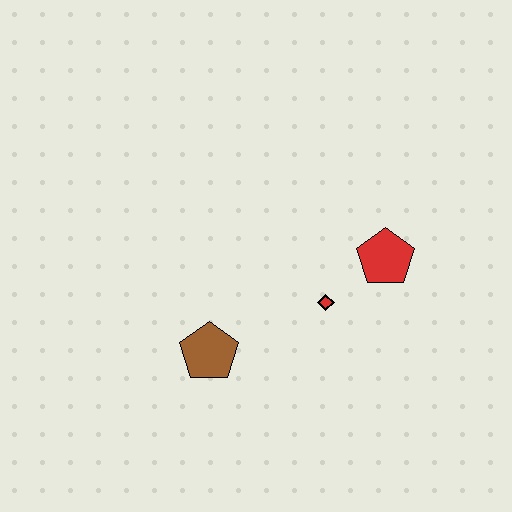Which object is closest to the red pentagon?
The red diamond is closest to the red pentagon.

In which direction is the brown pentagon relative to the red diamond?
The brown pentagon is to the left of the red diamond.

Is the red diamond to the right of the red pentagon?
No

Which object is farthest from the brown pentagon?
The red pentagon is farthest from the brown pentagon.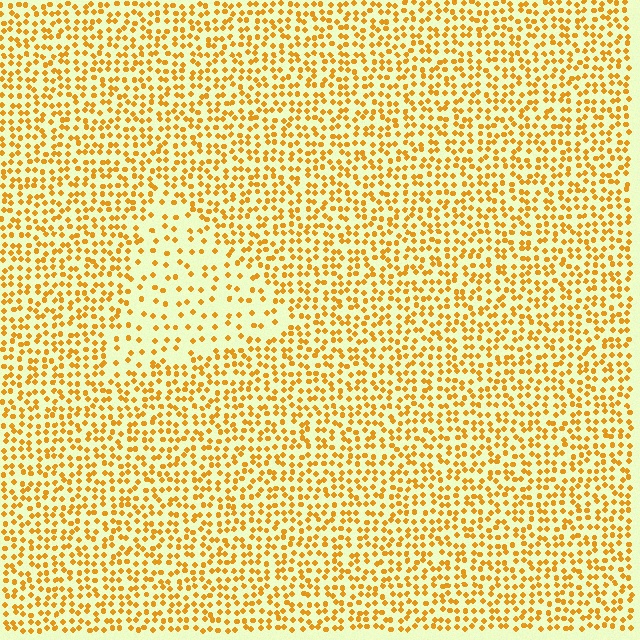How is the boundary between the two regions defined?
The boundary is defined by a change in element density (approximately 2.2x ratio). All elements are the same color, size, and shape.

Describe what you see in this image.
The image contains small orange elements arranged at two different densities. A triangle-shaped region is visible where the elements are less densely packed than the surrounding area.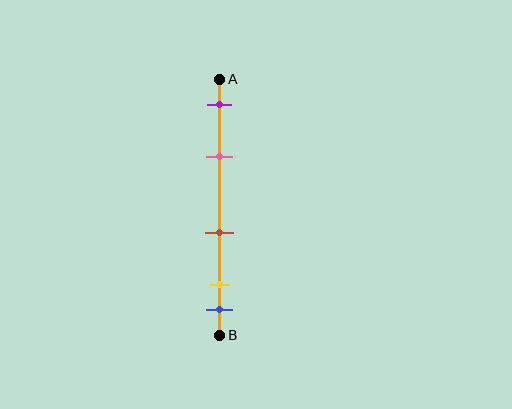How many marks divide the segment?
There are 5 marks dividing the segment.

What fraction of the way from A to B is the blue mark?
The blue mark is approximately 90% (0.9) of the way from A to B.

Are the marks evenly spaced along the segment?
No, the marks are not evenly spaced.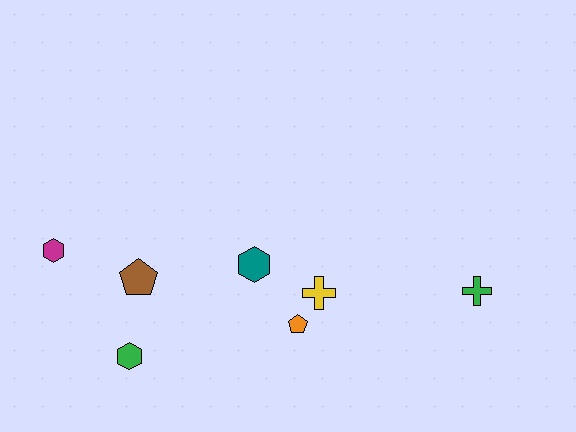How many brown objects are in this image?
There is 1 brown object.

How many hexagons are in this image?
There are 3 hexagons.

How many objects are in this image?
There are 7 objects.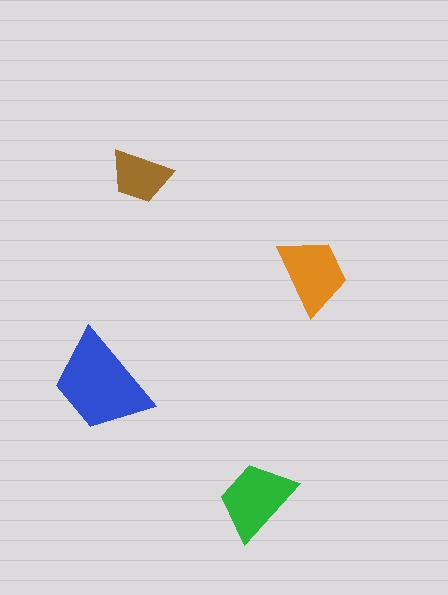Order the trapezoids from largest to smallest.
the blue one, the green one, the orange one, the brown one.